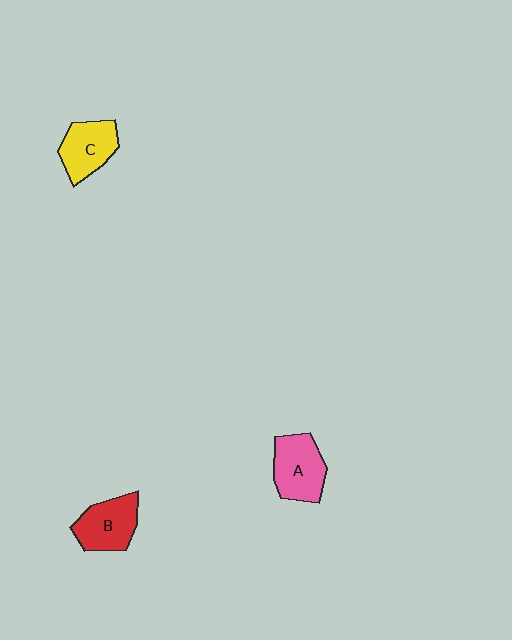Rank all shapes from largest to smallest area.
From largest to smallest: A (pink), B (red), C (yellow).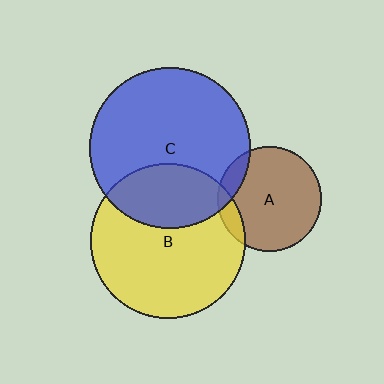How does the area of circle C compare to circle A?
Approximately 2.3 times.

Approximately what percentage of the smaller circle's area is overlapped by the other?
Approximately 10%.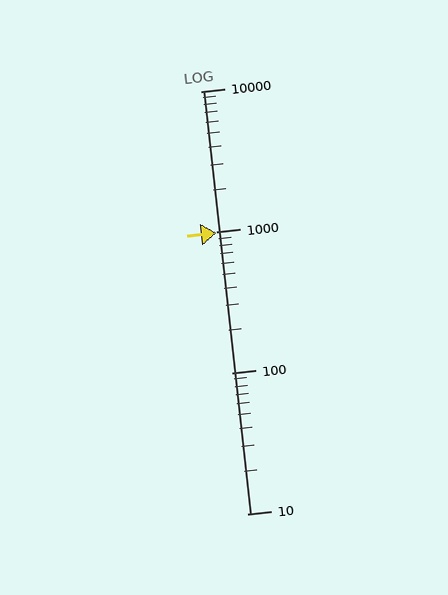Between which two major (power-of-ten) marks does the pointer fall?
The pointer is between 100 and 1000.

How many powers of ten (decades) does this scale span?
The scale spans 3 decades, from 10 to 10000.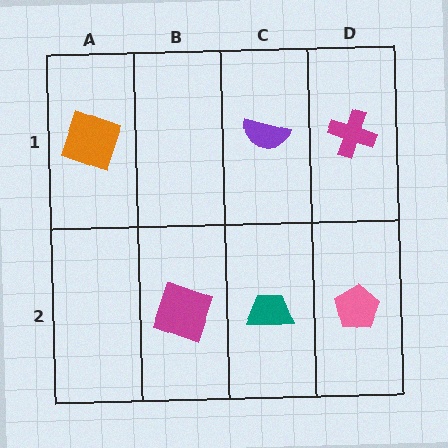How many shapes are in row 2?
3 shapes.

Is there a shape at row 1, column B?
No, that cell is empty.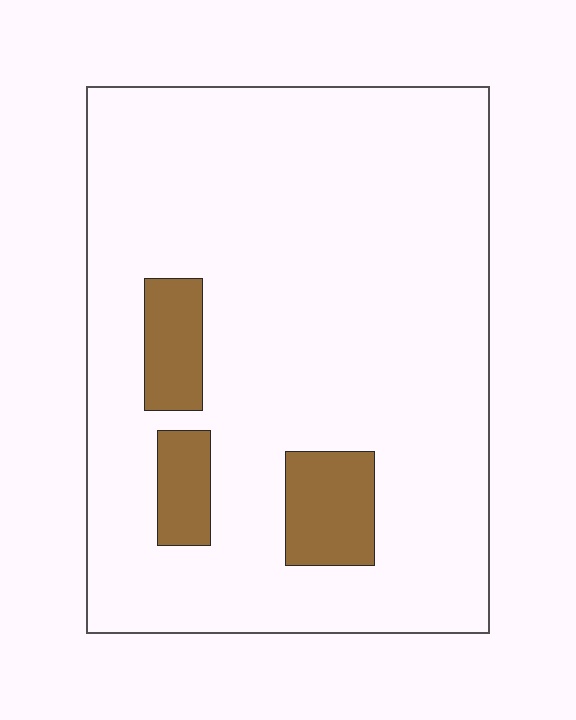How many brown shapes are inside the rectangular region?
3.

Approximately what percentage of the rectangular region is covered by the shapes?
Approximately 10%.